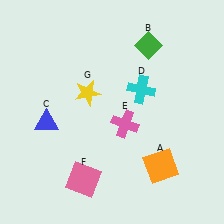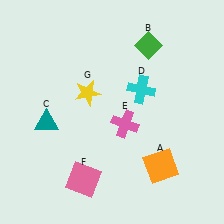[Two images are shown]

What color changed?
The triangle (C) changed from blue in Image 1 to teal in Image 2.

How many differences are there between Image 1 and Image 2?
There is 1 difference between the two images.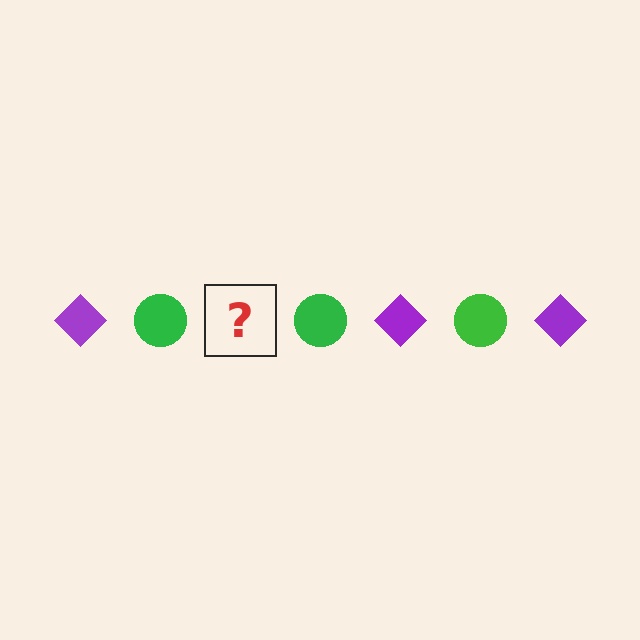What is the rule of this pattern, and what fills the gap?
The rule is that the pattern alternates between purple diamond and green circle. The gap should be filled with a purple diamond.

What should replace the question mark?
The question mark should be replaced with a purple diamond.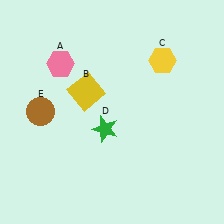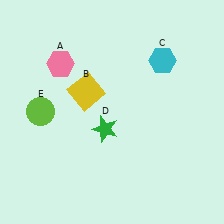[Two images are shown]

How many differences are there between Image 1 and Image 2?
There are 2 differences between the two images.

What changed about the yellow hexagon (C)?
In Image 1, C is yellow. In Image 2, it changed to cyan.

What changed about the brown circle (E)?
In Image 1, E is brown. In Image 2, it changed to lime.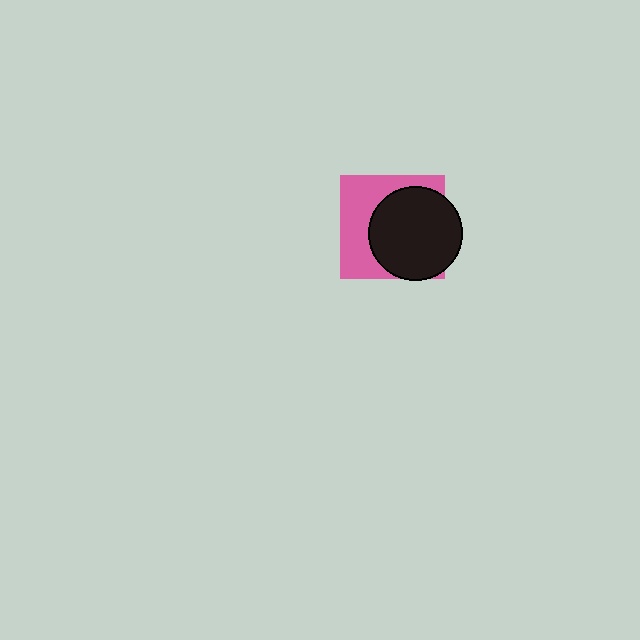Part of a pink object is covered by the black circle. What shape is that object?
It is a square.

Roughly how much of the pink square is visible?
A small part of it is visible (roughly 44%).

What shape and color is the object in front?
The object in front is a black circle.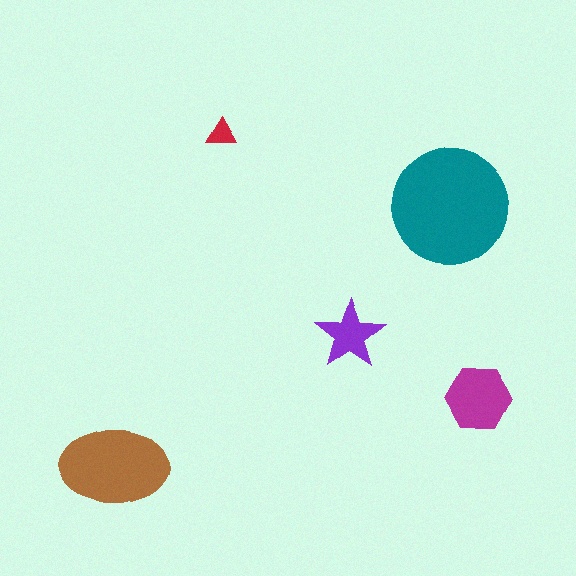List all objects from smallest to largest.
The red triangle, the purple star, the magenta hexagon, the brown ellipse, the teal circle.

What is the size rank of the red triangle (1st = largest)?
5th.